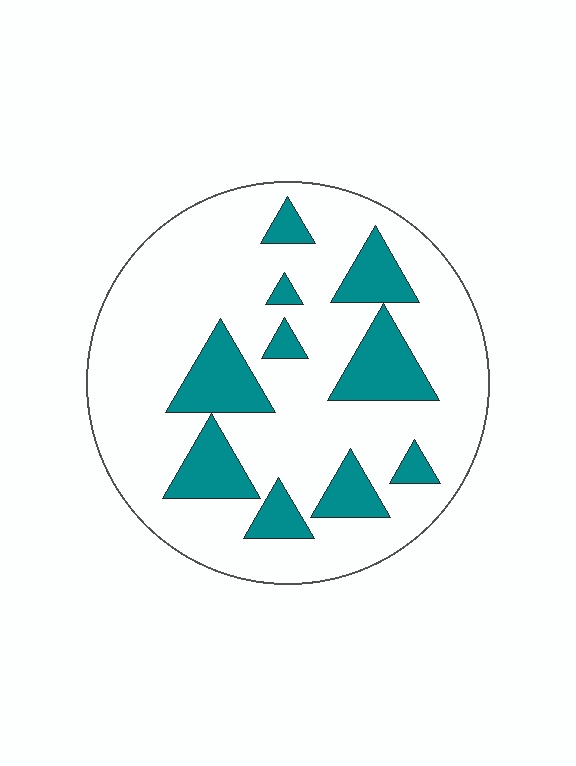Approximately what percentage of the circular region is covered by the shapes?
Approximately 20%.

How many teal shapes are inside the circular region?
10.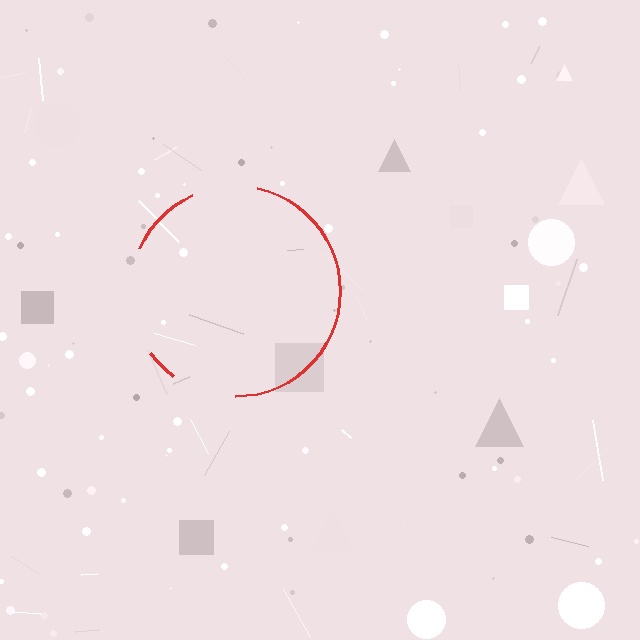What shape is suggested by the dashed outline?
The dashed outline suggests a circle.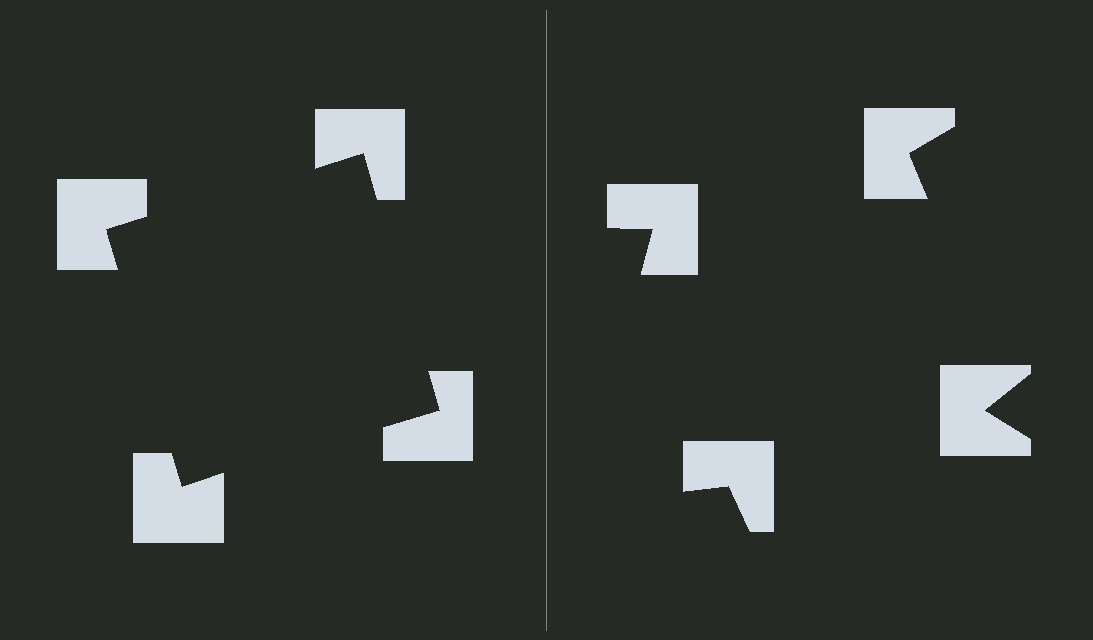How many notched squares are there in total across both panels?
8 — 4 on each side.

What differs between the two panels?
The notched squares are positioned identically on both sides; only the wedge orientations differ. On the left they align to a square; on the right they are misaligned.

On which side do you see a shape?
An illusory square appears on the left side. On the right side the wedge cuts are rotated, so no coherent shape forms.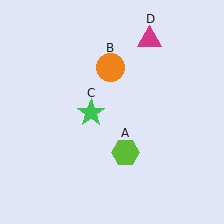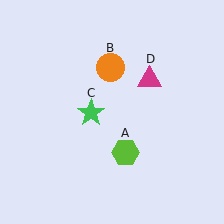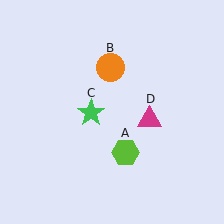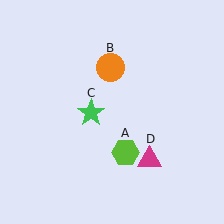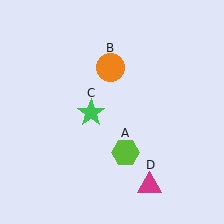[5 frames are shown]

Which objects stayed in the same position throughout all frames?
Lime hexagon (object A) and orange circle (object B) and green star (object C) remained stationary.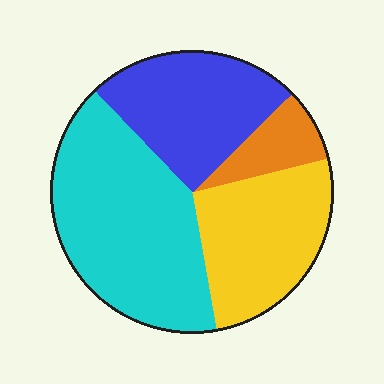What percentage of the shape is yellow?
Yellow covers roughly 25% of the shape.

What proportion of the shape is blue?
Blue takes up between a sixth and a third of the shape.